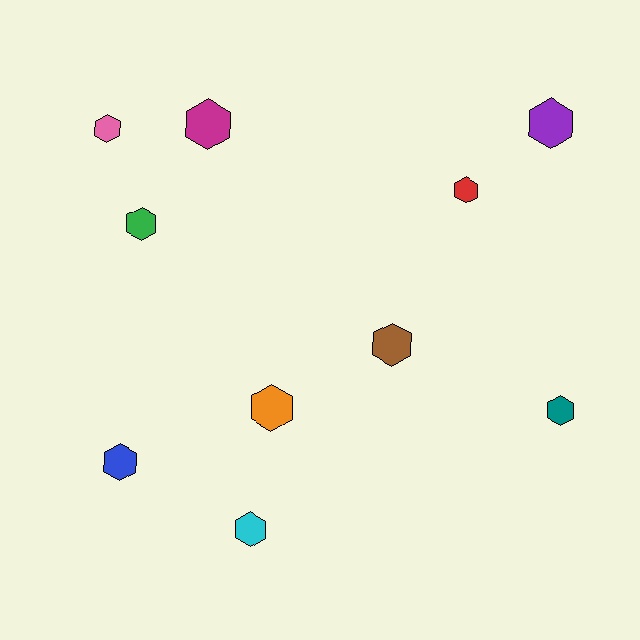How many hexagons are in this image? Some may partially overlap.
There are 10 hexagons.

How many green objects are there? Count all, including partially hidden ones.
There is 1 green object.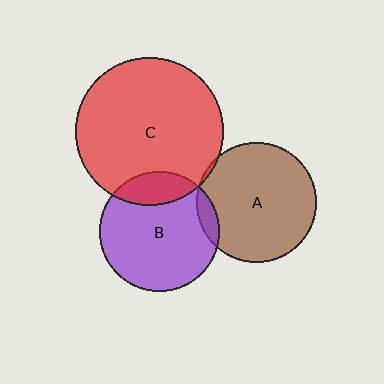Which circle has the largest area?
Circle C (red).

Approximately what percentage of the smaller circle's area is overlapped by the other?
Approximately 5%.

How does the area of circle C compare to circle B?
Approximately 1.5 times.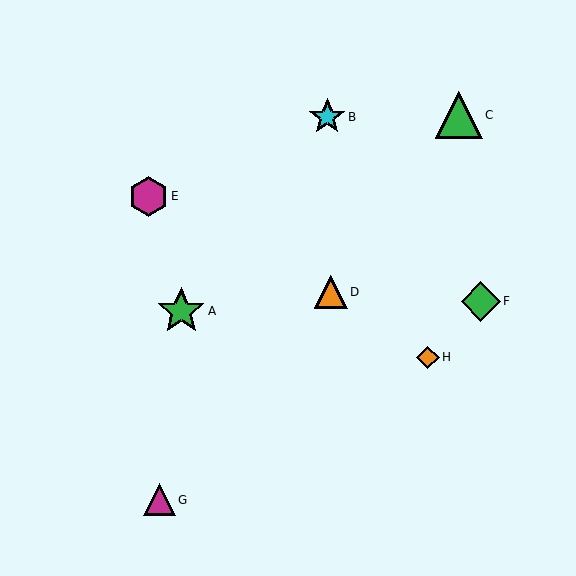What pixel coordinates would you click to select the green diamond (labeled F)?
Click at (481, 302) to select the green diamond F.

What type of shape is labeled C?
Shape C is a green triangle.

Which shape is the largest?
The green star (labeled A) is the largest.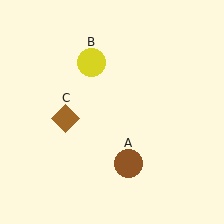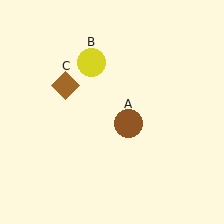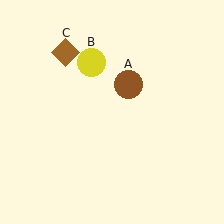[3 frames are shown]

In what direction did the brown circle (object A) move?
The brown circle (object A) moved up.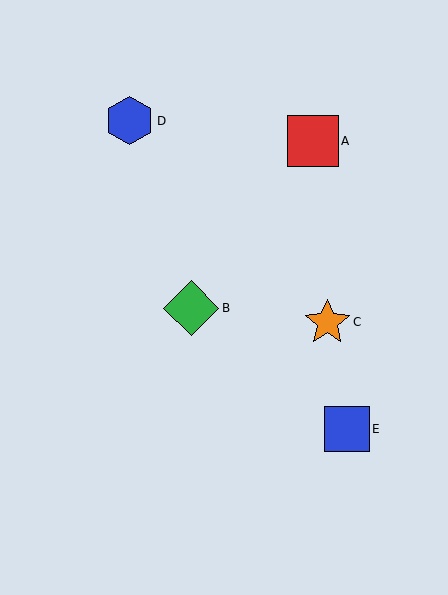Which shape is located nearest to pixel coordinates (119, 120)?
The blue hexagon (labeled D) at (130, 121) is nearest to that location.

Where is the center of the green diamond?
The center of the green diamond is at (191, 308).